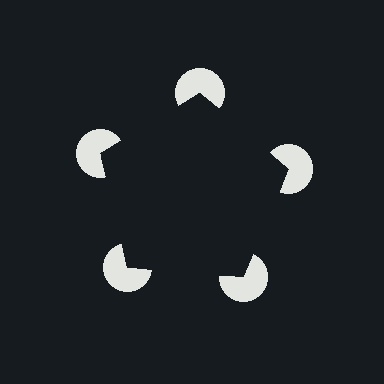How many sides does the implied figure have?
5 sides.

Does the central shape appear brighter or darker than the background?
It typically appears slightly darker than the background, even though no actual brightness change is drawn.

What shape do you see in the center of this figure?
An illusory pentagon — its edges are inferred from the aligned wedge cuts in the pac-man discs, not physically drawn.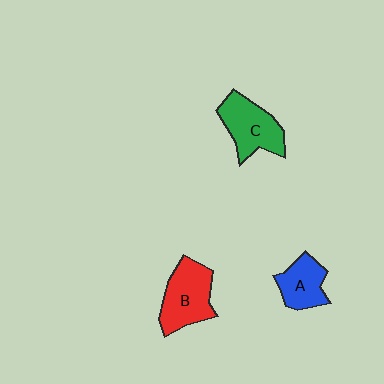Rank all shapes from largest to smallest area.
From largest to smallest: B (red), C (green), A (blue).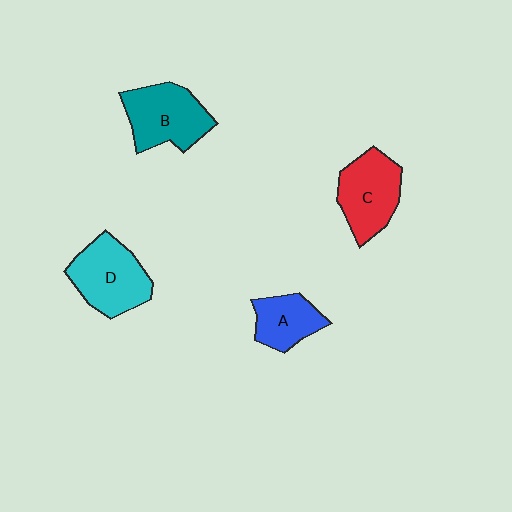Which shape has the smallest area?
Shape A (blue).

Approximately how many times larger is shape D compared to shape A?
Approximately 1.5 times.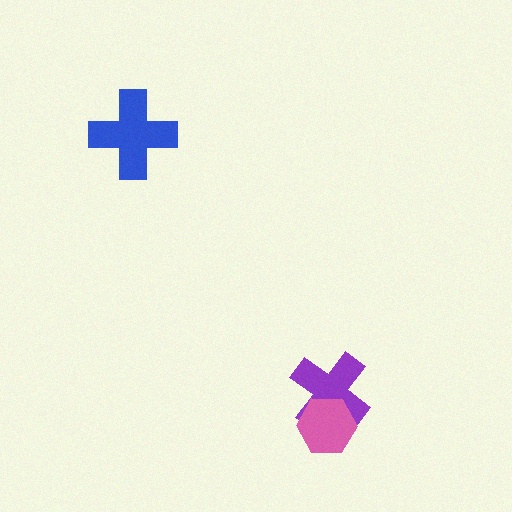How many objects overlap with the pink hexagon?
1 object overlaps with the pink hexagon.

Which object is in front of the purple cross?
The pink hexagon is in front of the purple cross.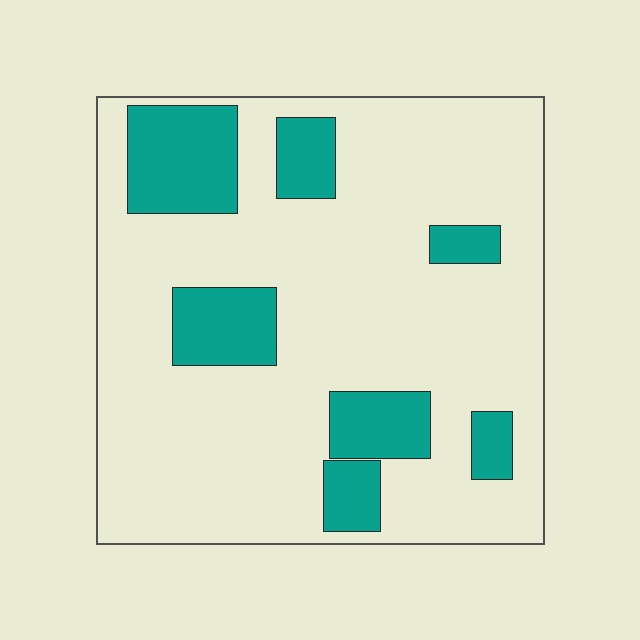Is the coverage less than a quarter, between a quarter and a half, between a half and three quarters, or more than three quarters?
Less than a quarter.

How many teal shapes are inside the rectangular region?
7.